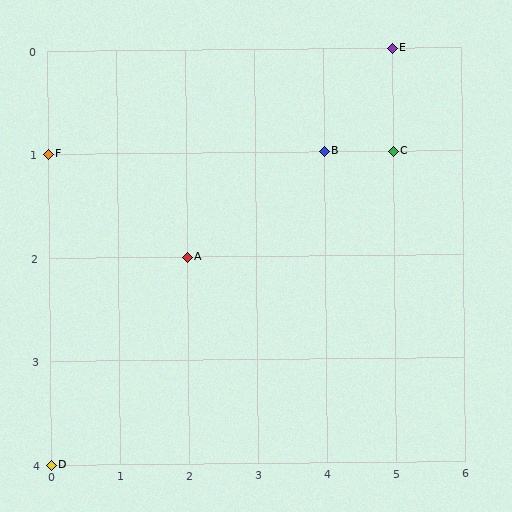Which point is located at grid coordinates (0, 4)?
Point D is at (0, 4).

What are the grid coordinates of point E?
Point E is at grid coordinates (5, 0).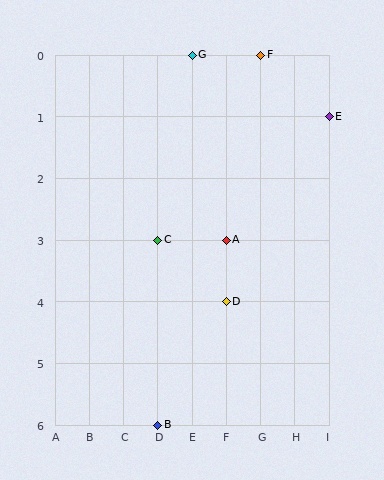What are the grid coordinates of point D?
Point D is at grid coordinates (F, 4).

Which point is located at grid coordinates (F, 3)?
Point A is at (F, 3).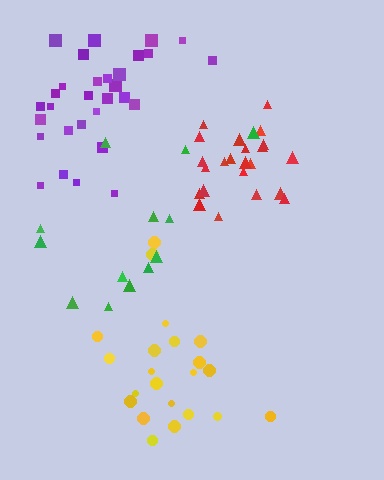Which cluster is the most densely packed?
Red.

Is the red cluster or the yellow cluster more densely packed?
Red.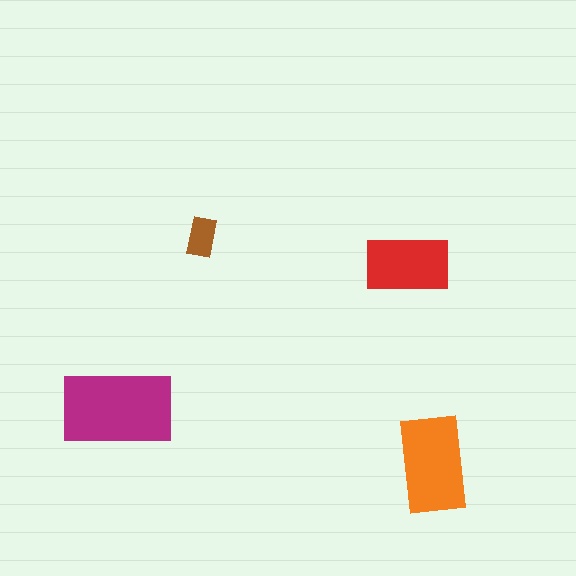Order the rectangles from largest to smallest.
the magenta one, the orange one, the red one, the brown one.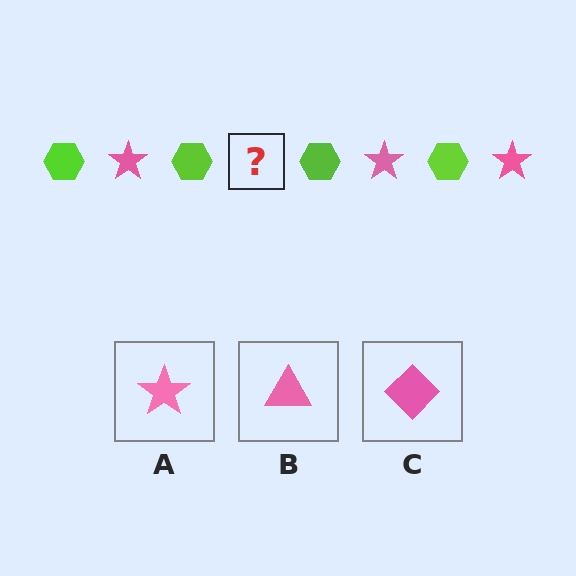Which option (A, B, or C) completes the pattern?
A.